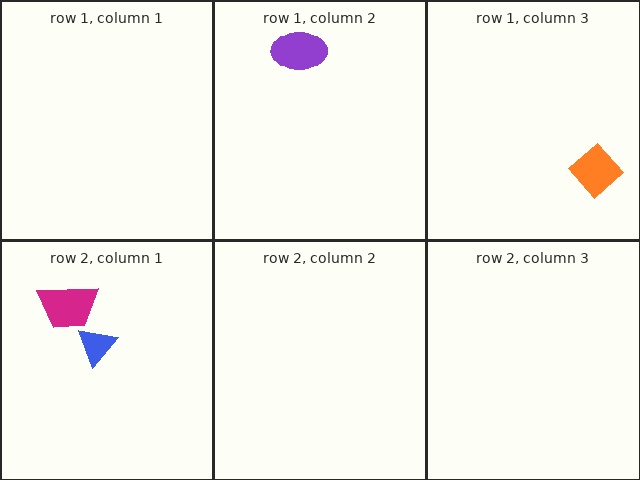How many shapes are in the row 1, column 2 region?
1.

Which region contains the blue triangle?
The row 2, column 1 region.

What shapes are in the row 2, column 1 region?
The blue triangle, the magenta trapezoid.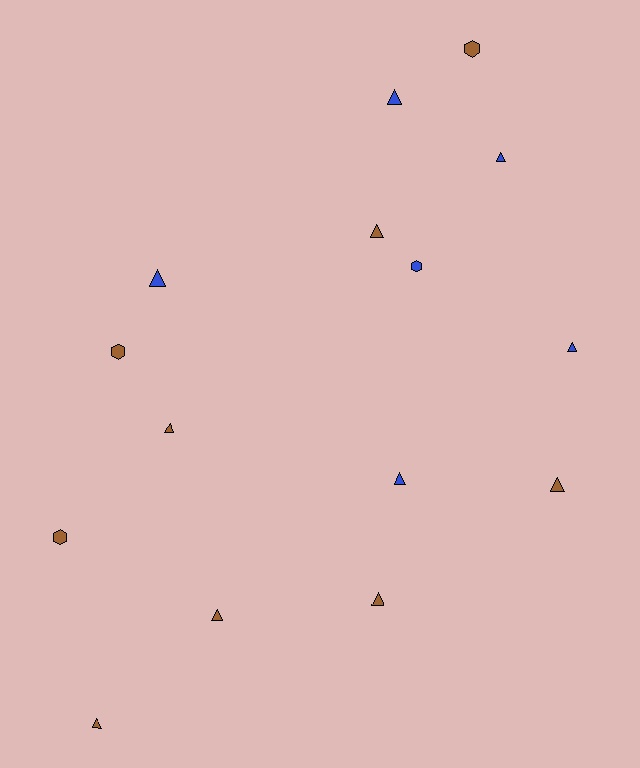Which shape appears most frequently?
Triangle, with 11 objects.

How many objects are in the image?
There are 15 objects.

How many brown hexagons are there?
There are 3 brown hexagons.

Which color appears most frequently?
Brown, with 9 objects.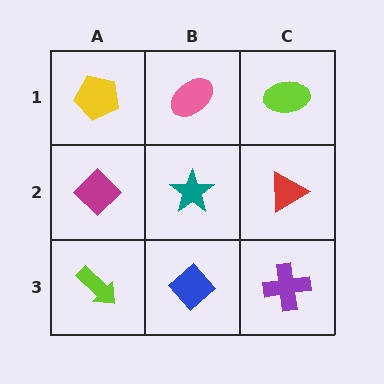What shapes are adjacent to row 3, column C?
A red triangle (row 2, column C), a blue diamond (row 3, column B).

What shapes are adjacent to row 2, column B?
A pink ellipse (row 1, column B), a blue diamond (row 3, column B), a magenta diamond (row 2, column A), a red triangle (row 2, column C).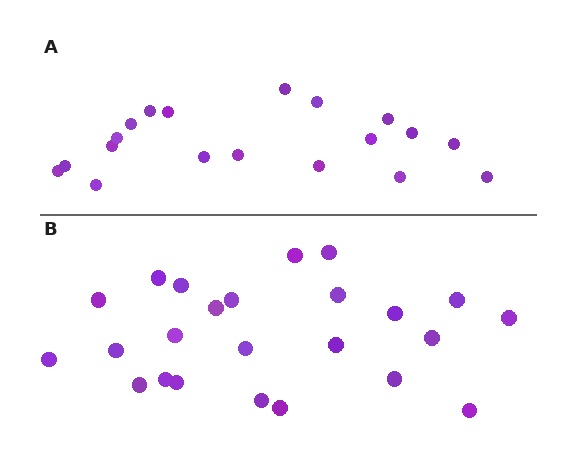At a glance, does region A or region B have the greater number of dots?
Region B (the bottom region) has more dots.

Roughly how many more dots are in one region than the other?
Region B has about 5 more dots than region A.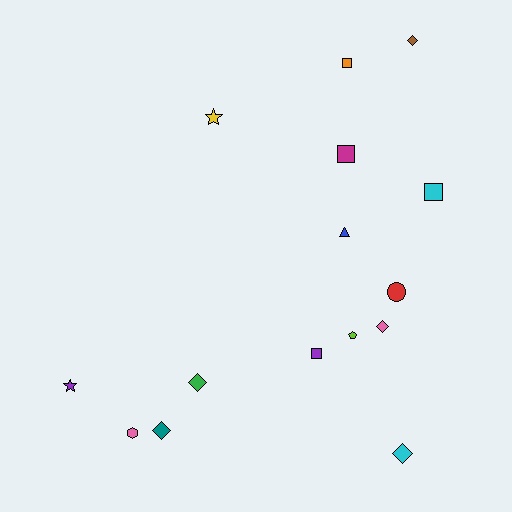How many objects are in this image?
There are 15 objects.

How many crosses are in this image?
There are no crosses.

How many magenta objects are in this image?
There is 1 magenta object.